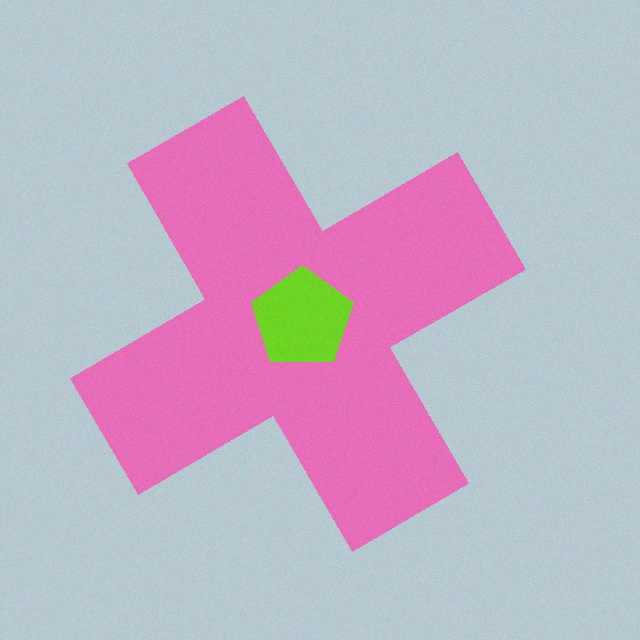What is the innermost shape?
The lime pentagon.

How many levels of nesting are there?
2.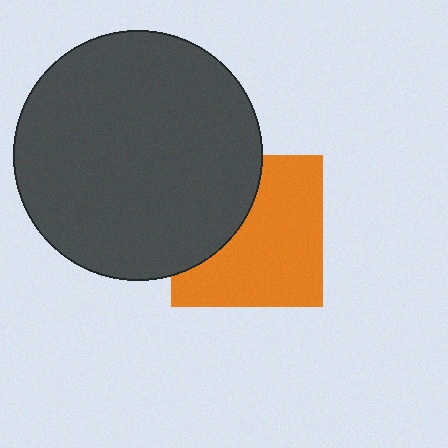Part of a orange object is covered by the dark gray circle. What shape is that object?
It is a square.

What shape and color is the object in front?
The object in front is a dark gray circle.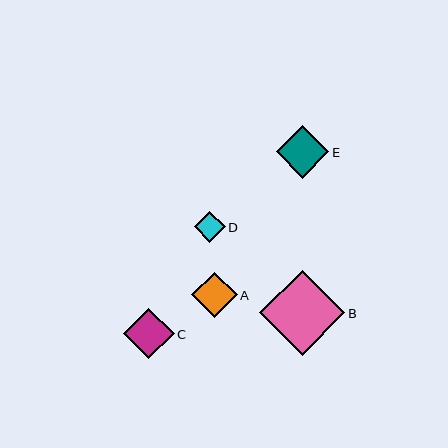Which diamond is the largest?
Diamond B is the largest with a size of approximately 85 pixels.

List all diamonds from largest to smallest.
From largest to smallest: B, E, C, A, D.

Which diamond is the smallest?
Diamond D is the smallest with a size of approximately 31 pixels.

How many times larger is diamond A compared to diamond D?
Diamond A is approximately 1.5 times the size of diamond D.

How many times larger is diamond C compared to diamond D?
Diamond C is approximately 1.7 times the size of diamond D.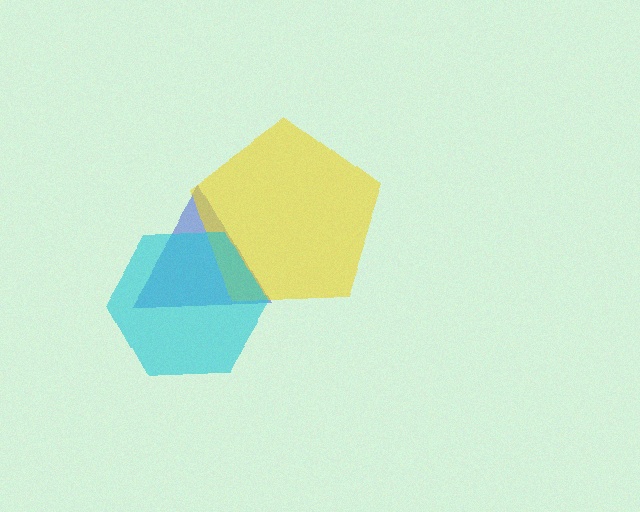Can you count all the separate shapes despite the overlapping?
Yes, there are 3 separate shapes.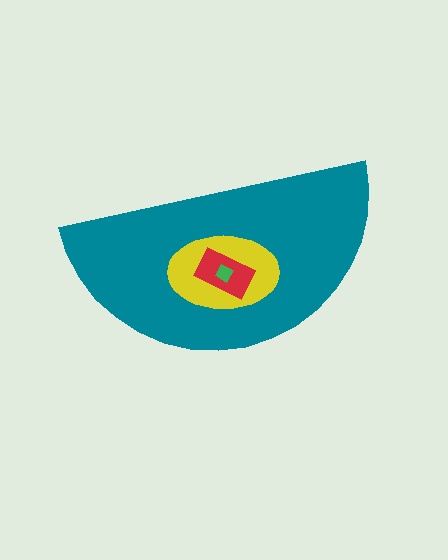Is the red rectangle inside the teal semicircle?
Yes.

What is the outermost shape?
The teal semicircle.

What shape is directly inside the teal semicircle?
The yellow ellipse.